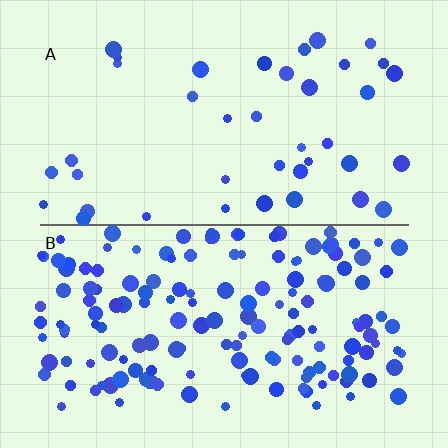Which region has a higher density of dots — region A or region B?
B (the bottom).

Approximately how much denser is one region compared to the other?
Approximately 4.0× — region B over region A.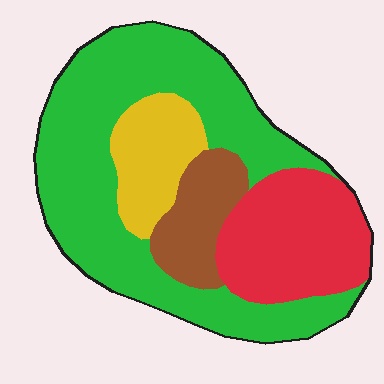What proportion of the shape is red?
Red covers roughly 25% of the shape.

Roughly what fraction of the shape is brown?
Brown takes up about one tenth (1/10) of the shape.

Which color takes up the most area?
Green, at roughly 55%.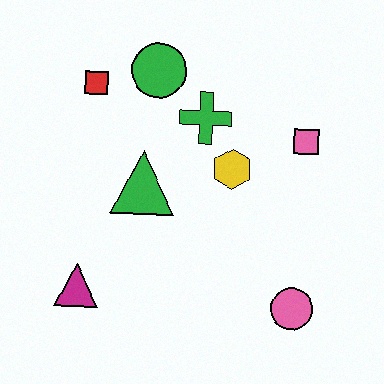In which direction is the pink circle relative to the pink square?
The pink circle is below the pink square.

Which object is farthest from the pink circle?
The red square is farthest from the pink circle.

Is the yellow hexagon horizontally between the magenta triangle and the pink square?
Yes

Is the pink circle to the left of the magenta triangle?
No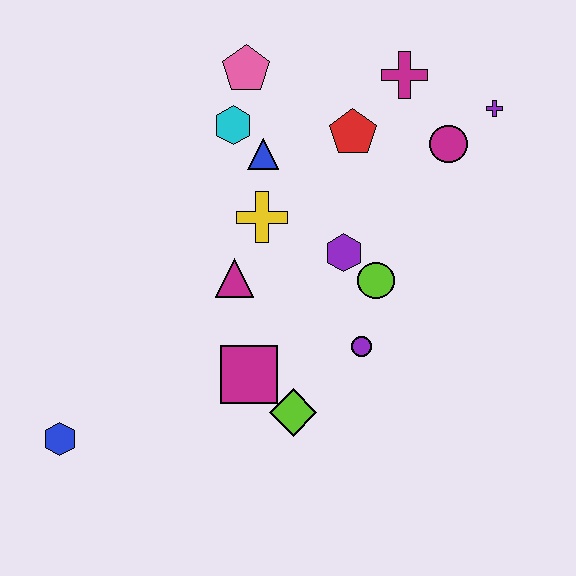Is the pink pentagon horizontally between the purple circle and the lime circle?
No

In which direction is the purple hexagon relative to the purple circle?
The purple hexagon is above the purple circle.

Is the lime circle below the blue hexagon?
No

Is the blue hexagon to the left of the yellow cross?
Yes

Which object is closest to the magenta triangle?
The yellow cross is closest to the magenta triangle.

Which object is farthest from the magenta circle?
The blue hexagon is farthest from the magenta circle.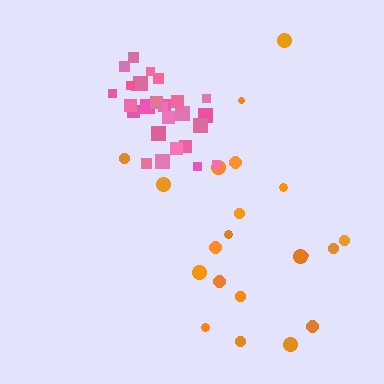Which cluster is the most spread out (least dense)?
Orange.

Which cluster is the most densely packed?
Pink.